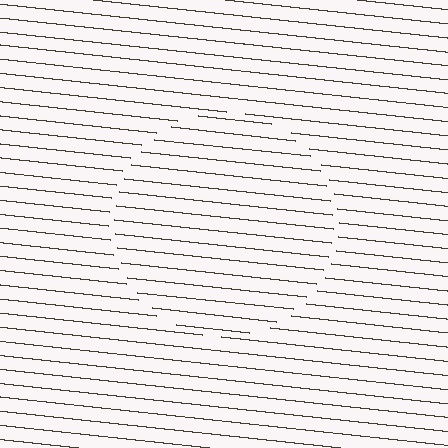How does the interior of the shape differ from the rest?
The interior of the shape contains the same grating, shifted by half a period — the contour is defined by the phase discontinuity where line-ends from the inner and outer gratings abut.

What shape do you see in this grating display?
An illusory circle. The interior of the shape contains the same grating, shifted by half a period — the contour is defined by the phase discontinuity where line-ends from the inner and outer gratings abut.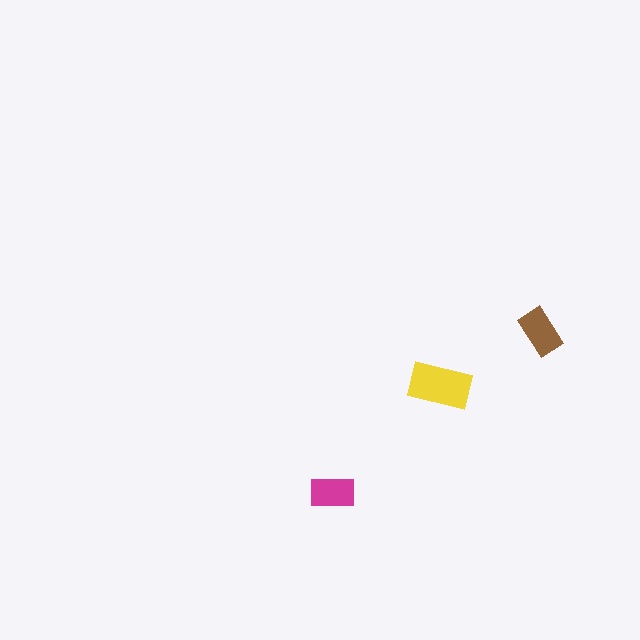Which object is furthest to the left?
The magenta rectangle is leftmost.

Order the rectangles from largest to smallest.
the yellow one, the brown one, the magenta one.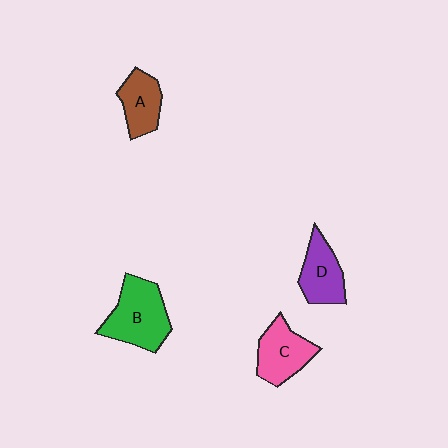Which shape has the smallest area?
Shape A (brown).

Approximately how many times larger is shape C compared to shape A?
Approximately 1.2 times.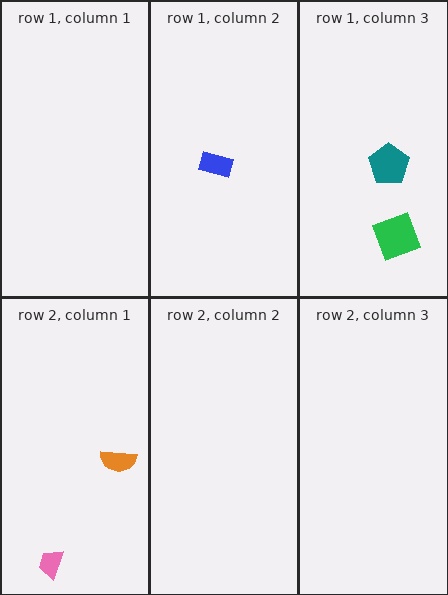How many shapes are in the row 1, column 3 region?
2.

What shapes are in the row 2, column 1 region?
The pink trapezoid, the orange semicircle.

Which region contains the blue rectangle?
The row 1, column 2 region.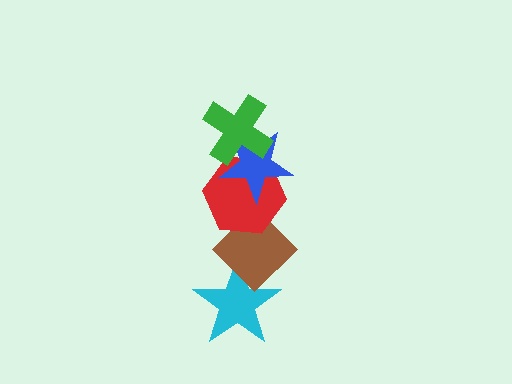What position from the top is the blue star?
The blue star is 2nd from the top.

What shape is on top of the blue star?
The green cross is on top of the blue star.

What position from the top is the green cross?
The green cross is 1st from the top.